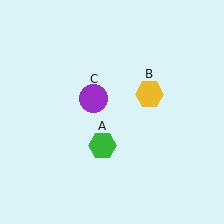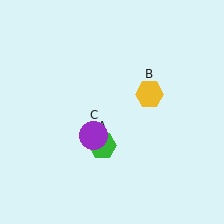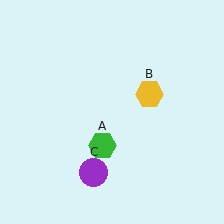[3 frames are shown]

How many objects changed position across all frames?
1 object changed position: purple circle (object C).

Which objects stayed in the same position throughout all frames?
Green hexagon (object A) and yellow hexagon (object B) remained stationary.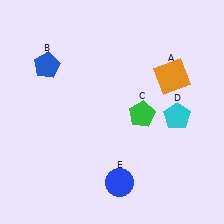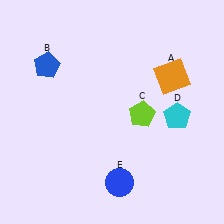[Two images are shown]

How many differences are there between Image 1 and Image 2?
There is 1 difference between the two images.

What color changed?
The pentagon (C) changed from green in Image 1 to lime in Image 2.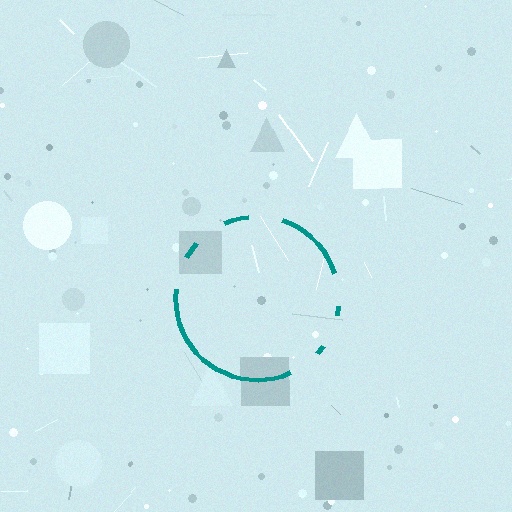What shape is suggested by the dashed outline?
The dashed outline suggests a circle.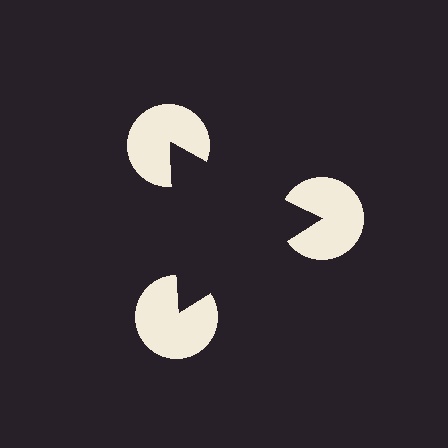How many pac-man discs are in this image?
There are 3 — one at each vertex of the illusory triangle.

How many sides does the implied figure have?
3 sides.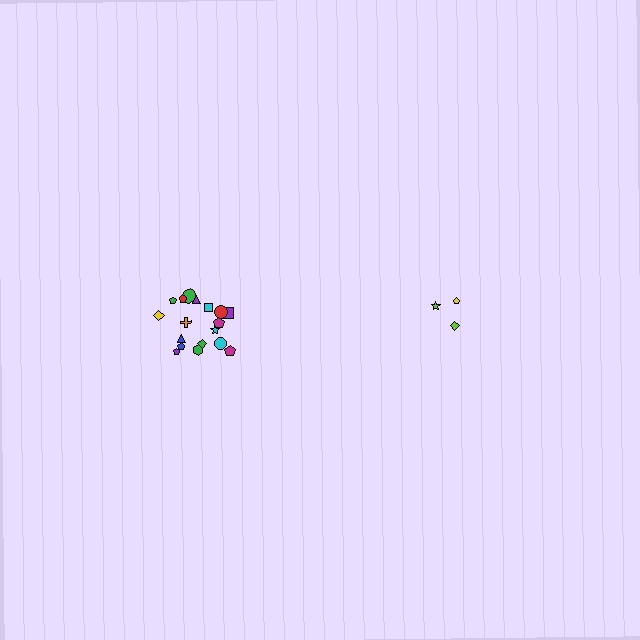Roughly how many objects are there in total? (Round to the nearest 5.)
Roughly 20 objects in total.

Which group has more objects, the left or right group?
The left group.